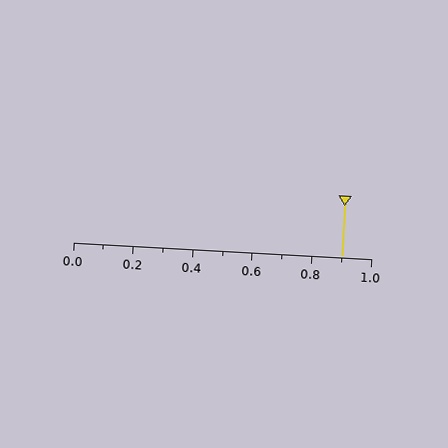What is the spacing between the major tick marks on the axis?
The major ticks are spaced 0.2 apart.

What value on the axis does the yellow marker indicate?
The marker indicates approximately 0.9.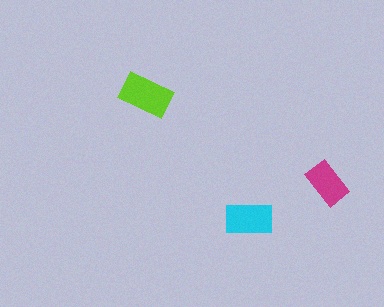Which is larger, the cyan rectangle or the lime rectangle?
The lime one.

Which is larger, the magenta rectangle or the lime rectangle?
The lime one.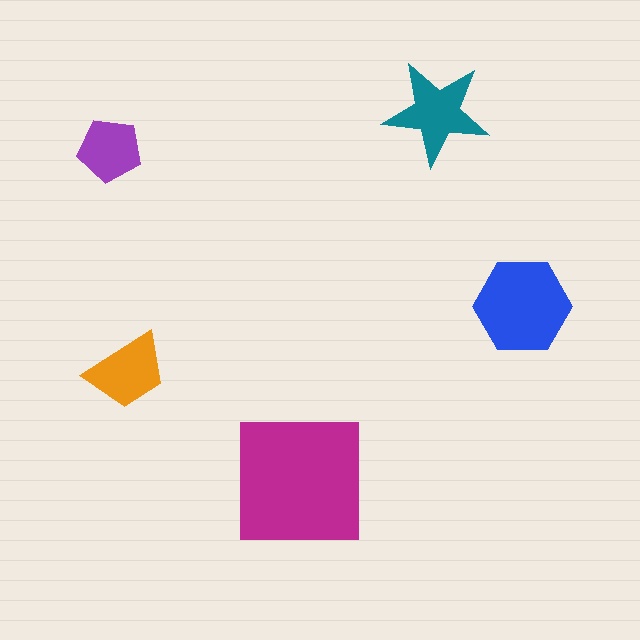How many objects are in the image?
There are 5 objects in the image.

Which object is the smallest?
The purple pentagon.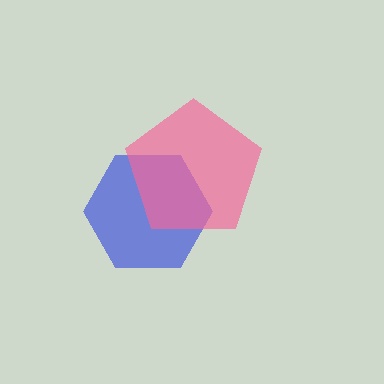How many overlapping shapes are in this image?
There are 2 overlapping shapes in the image.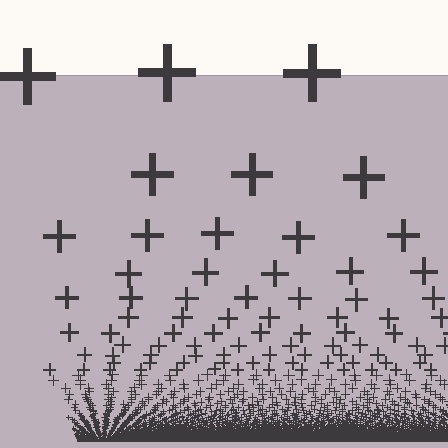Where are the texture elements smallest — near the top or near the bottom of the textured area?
Near the bottom.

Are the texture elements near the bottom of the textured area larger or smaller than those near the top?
Smaller. The gradient is inverted — elements near the bottom are smaller and denser.